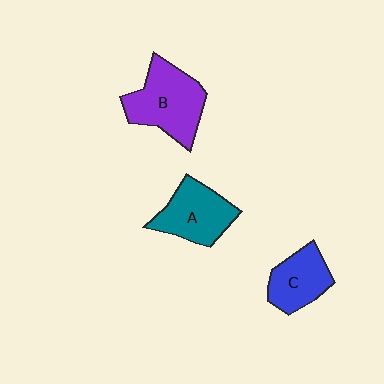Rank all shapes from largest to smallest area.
From largest to smallest: B (purple), A (teal), C (blue).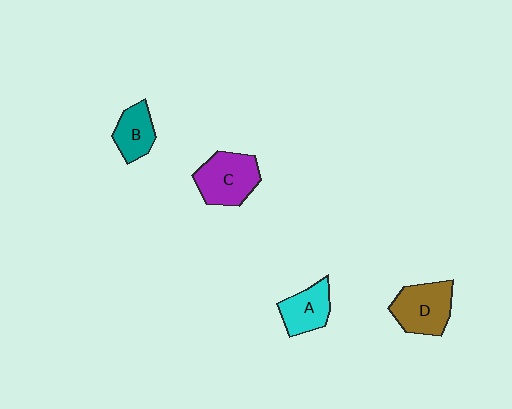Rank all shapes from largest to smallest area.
From largest to smallest: C (purple), D (brown), A (cyan), B (teal).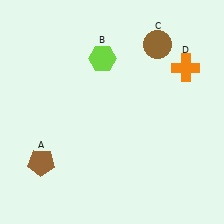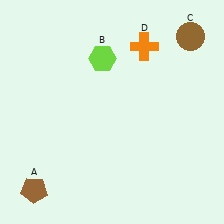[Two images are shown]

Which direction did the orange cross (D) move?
The orange cross (D) moved left.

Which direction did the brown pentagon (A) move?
The brown pentagon (A) moved down.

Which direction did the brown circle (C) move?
The brown circle (C) moved right.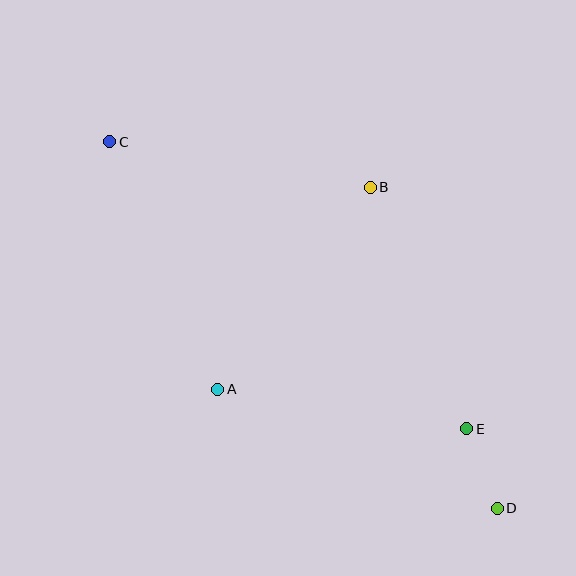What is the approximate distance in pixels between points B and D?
The distance between B and D is approximately 345 pixels.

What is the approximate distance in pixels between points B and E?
The distance between B and E is approximately 260 pixels.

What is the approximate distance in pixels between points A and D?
The distance between A and D is approximately 304 pixels.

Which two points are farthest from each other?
Points C and D are farthest from each other.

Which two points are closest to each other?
Points D and E are closest to each other.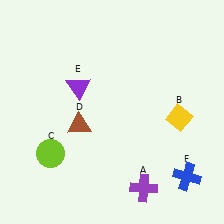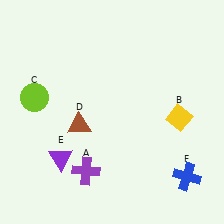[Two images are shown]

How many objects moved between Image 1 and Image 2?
3 objects moved between the two images.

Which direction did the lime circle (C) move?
The lime circle (C) moved up.